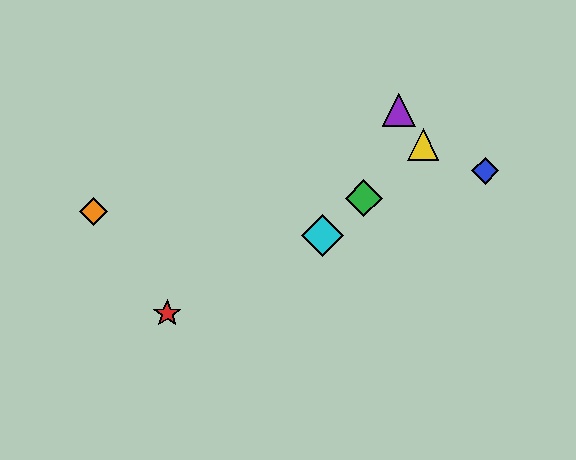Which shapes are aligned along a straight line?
The green diamond, the yellow triangle, the cyan diamond are aligned along a straight line.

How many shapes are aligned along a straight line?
3 shapes (the green diamond, the yellow triangle, the cyan diamond) are aligned along a straight line.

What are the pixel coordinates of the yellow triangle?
The yellow triangle is at (423, 145).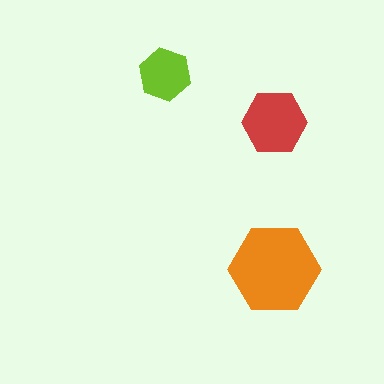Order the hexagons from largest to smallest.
the orange one, the red one, the lime one.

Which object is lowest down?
The orange hexagon is bottommost.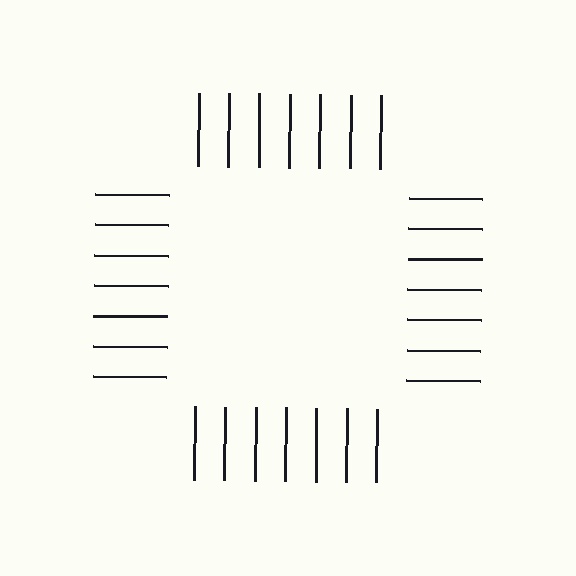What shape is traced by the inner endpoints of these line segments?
An illusory square — the line segments terminate on its edges but no continuous stroke is drawn.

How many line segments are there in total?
28 — 7 along each of the 4 edges.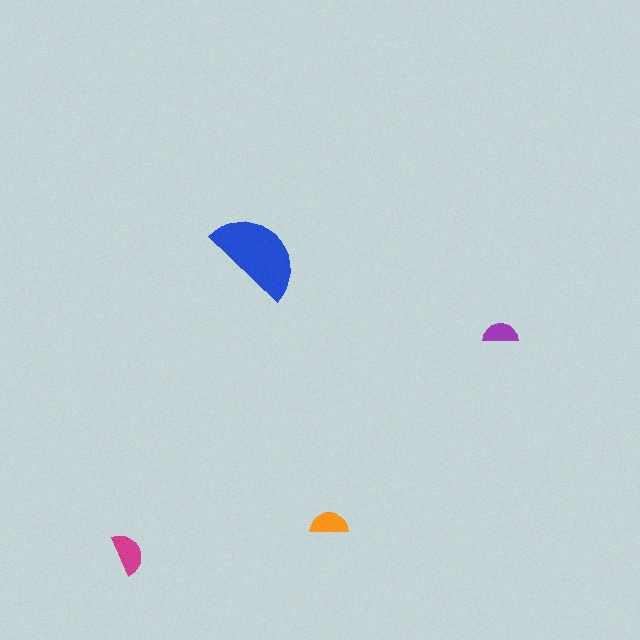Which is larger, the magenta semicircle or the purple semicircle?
The magenta one.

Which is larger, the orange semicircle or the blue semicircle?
The blue one.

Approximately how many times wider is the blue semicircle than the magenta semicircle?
About 2 times wider.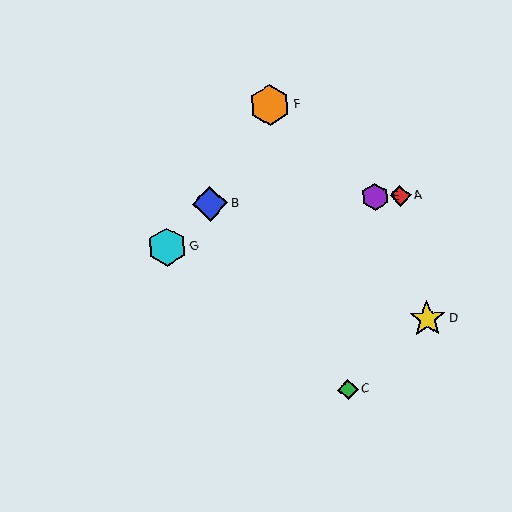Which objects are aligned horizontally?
Objects A, B, E are aligned horizontally.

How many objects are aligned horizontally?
3 objects (A, B, E) are aligned horizontally.